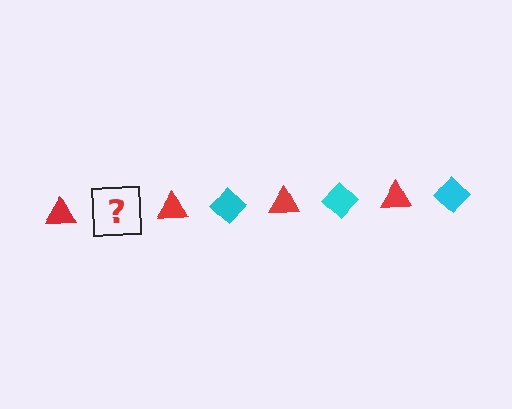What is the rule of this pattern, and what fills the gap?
The rule is that the pattern alternates between red triangle and cyan diamond. The gap should be filled with a cyan diamond.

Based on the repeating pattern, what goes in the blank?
The blank should be a cyan diamond.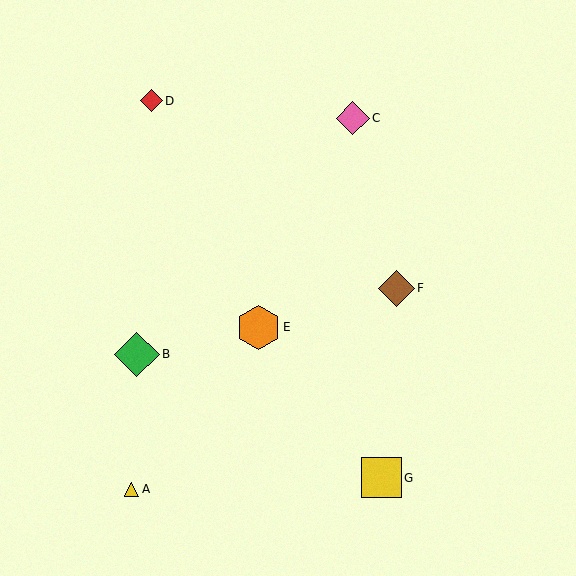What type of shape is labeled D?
Shape D is a red diamond.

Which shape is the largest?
The green diamond (labeled B) is the largest.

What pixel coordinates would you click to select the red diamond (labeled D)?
Click at (152, 101) to select the red diamond D.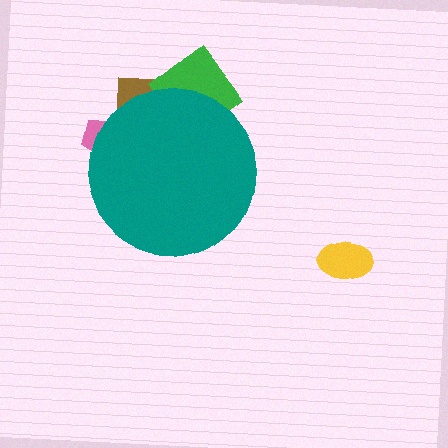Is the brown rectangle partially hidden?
Yes, the brown rectangle is partially hidden behind the teal circle.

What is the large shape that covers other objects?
A teal circle.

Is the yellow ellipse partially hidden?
No, the yellow ellipse is fully visible.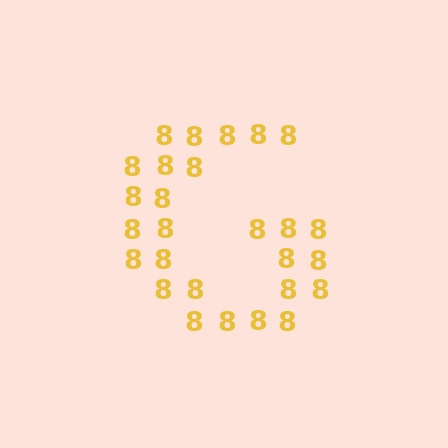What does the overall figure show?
The overall figure shows the letter G.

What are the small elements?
The small elements are digit 8's.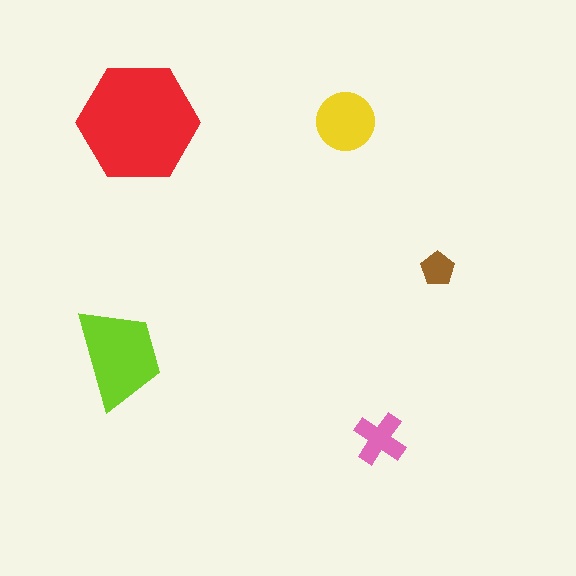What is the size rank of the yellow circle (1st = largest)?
3rd.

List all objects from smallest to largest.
The brown pentagon, the pink cross, the yellow circle, the lime trapezoid, the red hexagon.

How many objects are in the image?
There are 5 objects in the image.